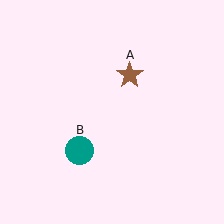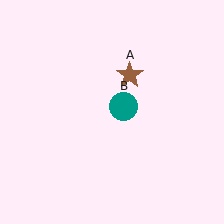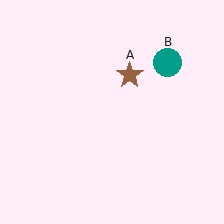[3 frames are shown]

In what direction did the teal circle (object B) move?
The teal circle (object B) moved up and to the right.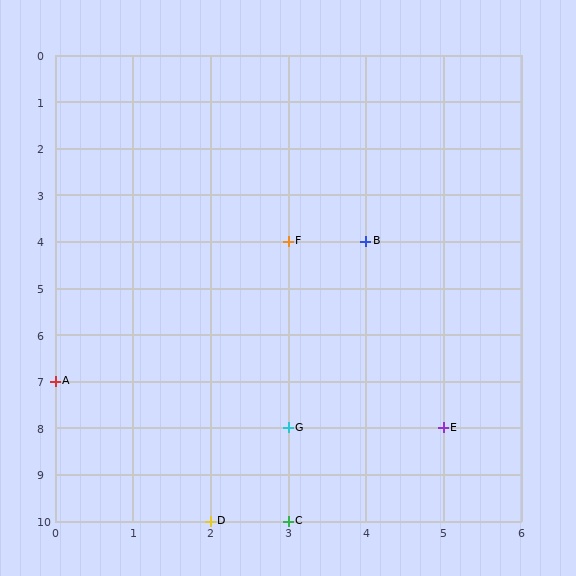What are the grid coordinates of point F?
Point F is at grid coordinates (3, 4).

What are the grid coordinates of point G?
Point G is at grid coordinates (3, 8).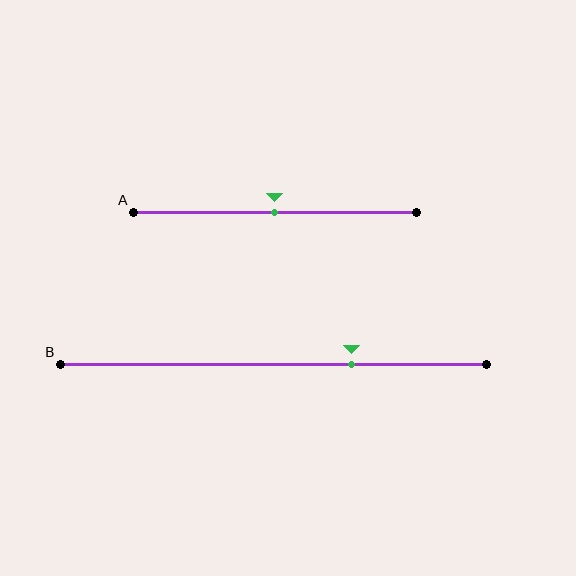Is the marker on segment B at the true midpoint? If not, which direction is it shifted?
No, the marker on segment B is shifted to the right by about 18% of the segment length.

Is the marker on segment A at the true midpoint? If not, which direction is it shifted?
Yes, the marker on segment A is at the true midpoint.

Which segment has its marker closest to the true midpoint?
Segment A has its marker closest to the true midpoint.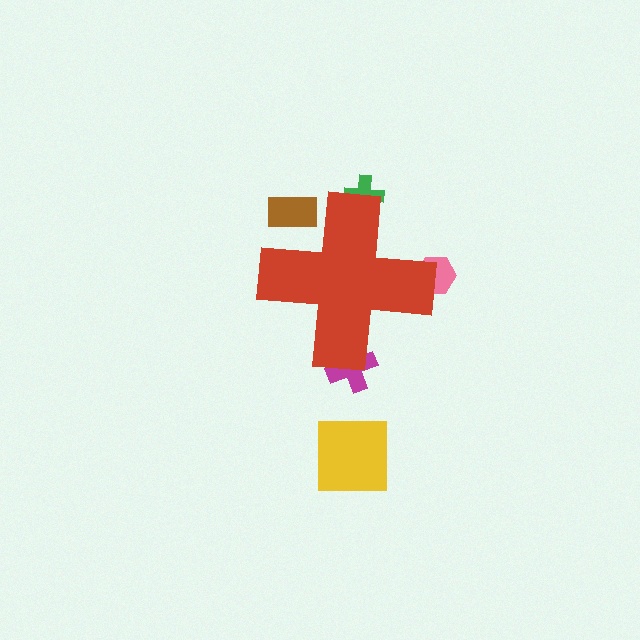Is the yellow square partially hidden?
No, the yellow square is fully visible.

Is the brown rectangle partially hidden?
Yes, the brown rectangle is partially hidden behind the red cross.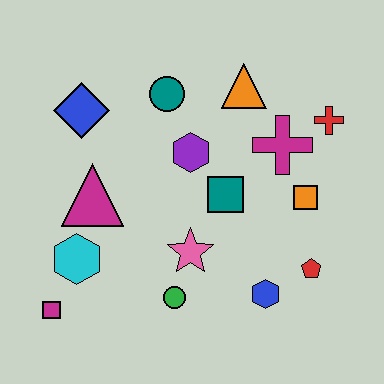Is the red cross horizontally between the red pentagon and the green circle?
No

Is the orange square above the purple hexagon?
No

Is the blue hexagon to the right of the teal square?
Yes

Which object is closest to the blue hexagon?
The red pentagon is closest to the blue hexagon.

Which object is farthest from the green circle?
The red cross is farthest from the green circle.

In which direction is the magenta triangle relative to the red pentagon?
The magenta triangle is to the left of the red pentagon.